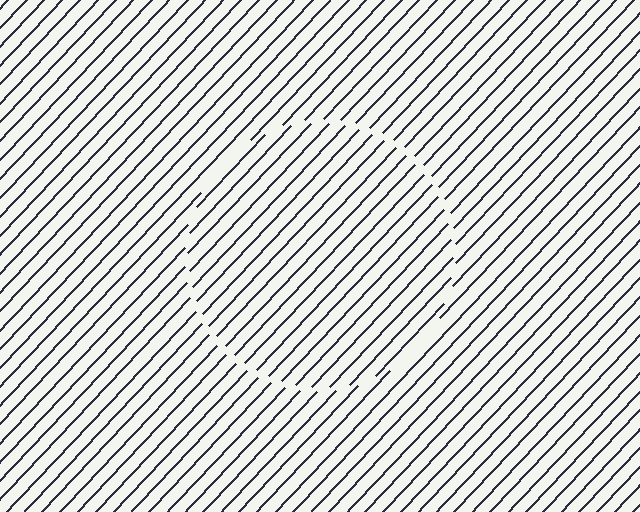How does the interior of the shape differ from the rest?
The interior of the shape contains the same grating, shifted by half a period — the contour is defined by the phase discontinuity where line-ends from the inner and outer gratings abut.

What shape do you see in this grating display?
An illusory circle. The interior of the shape contains the same grating, shifted by half a period — the contour is defined by the phase discontinuity where line-ends from the inner and outer gratings abut.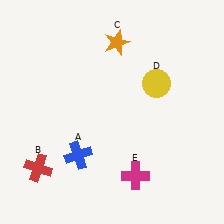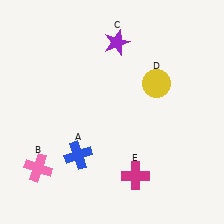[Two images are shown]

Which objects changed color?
B changed from red to pink. C changed from orange to purple.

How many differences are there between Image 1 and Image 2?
There are 2 differences between the two images.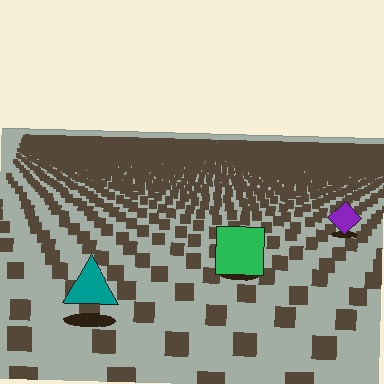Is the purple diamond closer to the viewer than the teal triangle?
No. The teal triangle is closer — you can tell from the texture gradient: the ground texture is coarser near it.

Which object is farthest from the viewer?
The purple diamond is farthest from the viewer. It appears smaller and the ground texture around it is denser.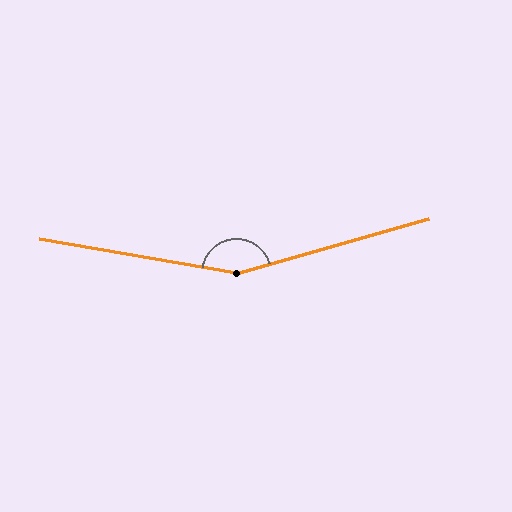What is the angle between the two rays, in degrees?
Approximately 154 degrees.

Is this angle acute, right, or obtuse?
It is obtuse.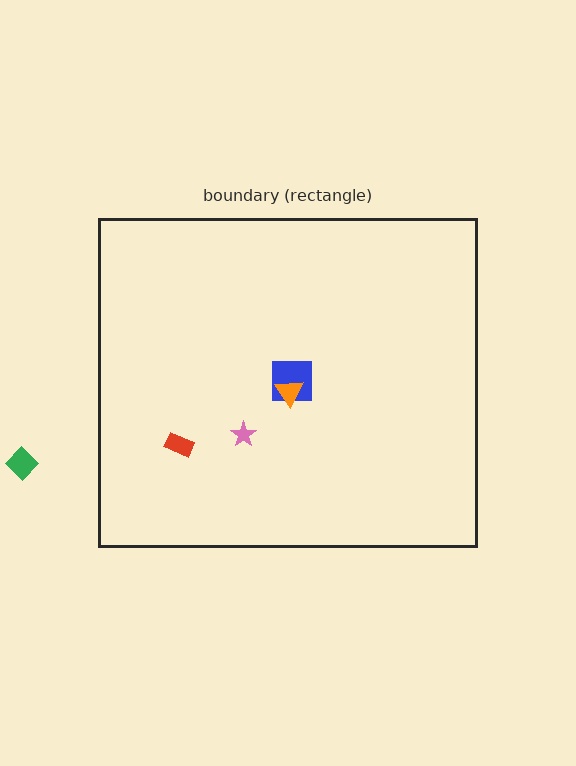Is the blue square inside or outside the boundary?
Inside.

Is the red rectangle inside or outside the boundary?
Inside.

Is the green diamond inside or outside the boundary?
Outside.